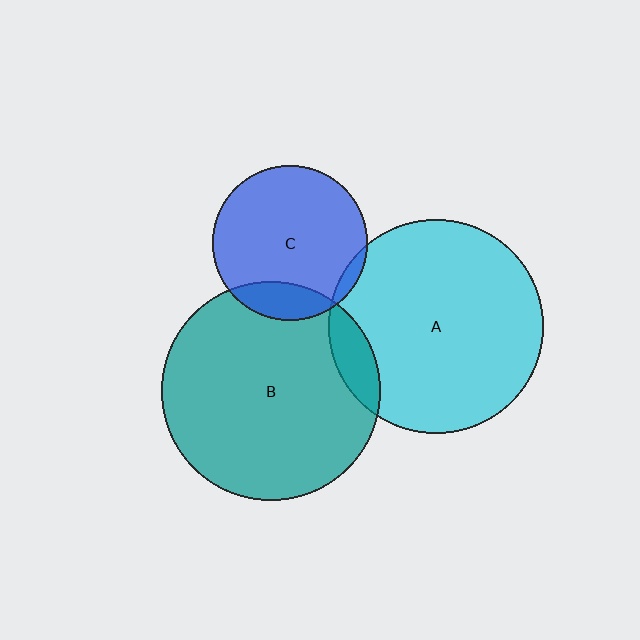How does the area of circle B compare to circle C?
Approximately 2.0 times.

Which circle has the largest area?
Circle B (teal).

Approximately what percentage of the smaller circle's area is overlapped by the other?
Approximately 5%.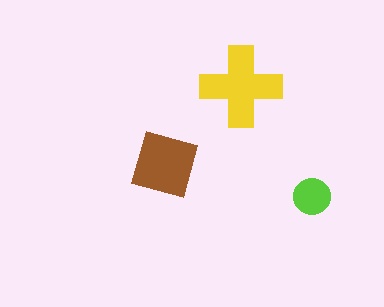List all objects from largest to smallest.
The yellow cross, the brown diamond, the lime circle.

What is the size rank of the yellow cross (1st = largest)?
1st.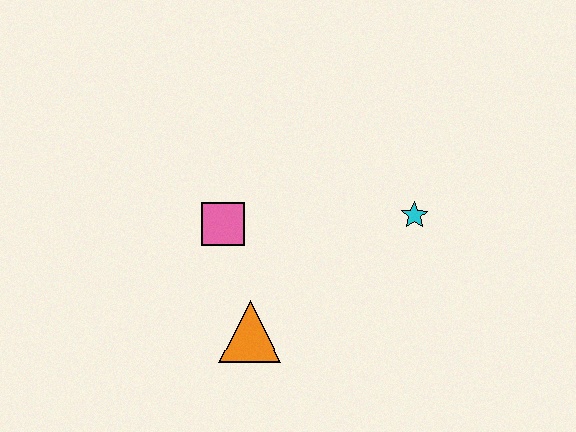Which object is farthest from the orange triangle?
The cyan star is farthest from the orange triangle.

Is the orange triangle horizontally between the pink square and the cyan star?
Yes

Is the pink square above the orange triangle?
Yes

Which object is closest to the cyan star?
The pink square is closest to the cyan star.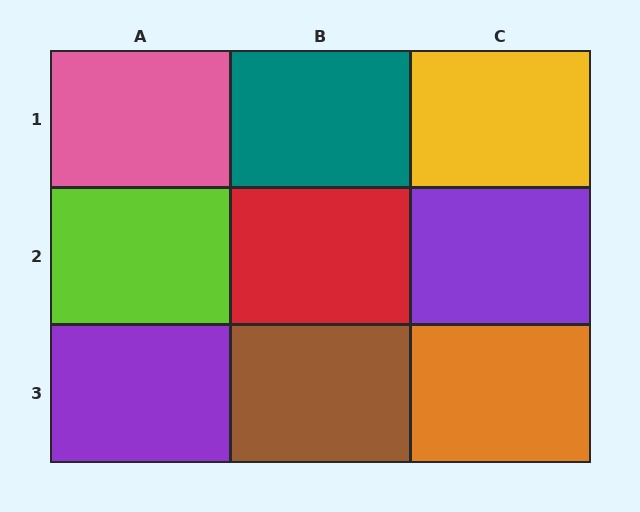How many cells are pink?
1 cell is pink.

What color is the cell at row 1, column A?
Pink.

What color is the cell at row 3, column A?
Purple.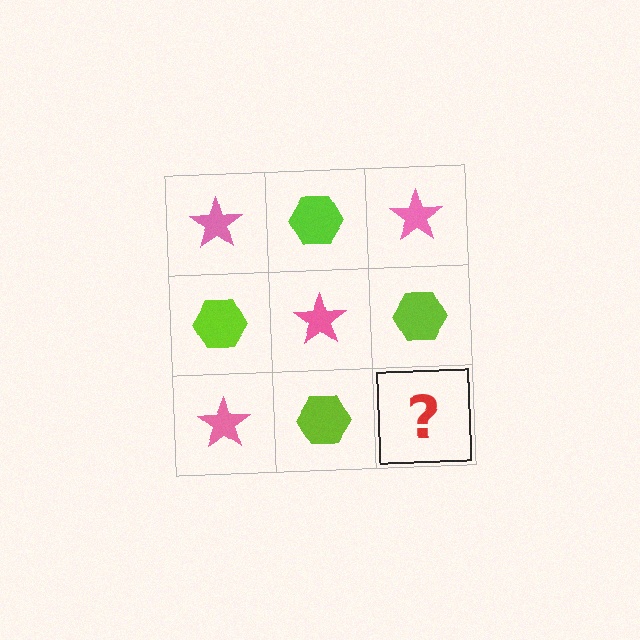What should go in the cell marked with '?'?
The missing cell should contain a pink star.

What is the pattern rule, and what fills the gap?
The rule is that it alternates pink star and lime hexagon in a checkerboard pattern. The gap should be filled with a pink star.